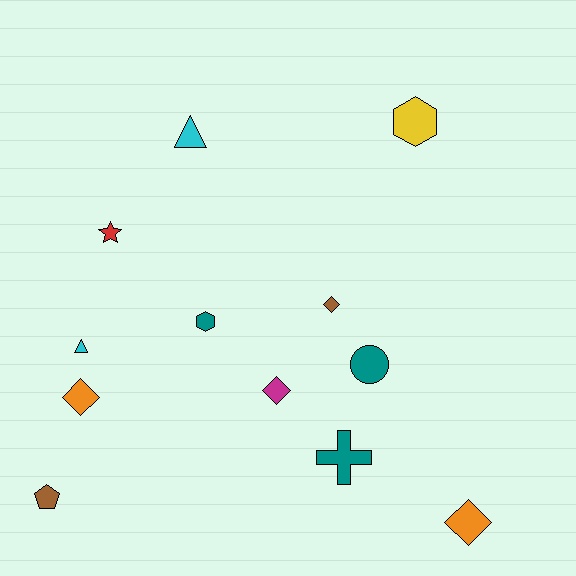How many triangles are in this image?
There are 2 triangles.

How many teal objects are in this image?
There are 3 teal objects.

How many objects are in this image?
There are 12 objects.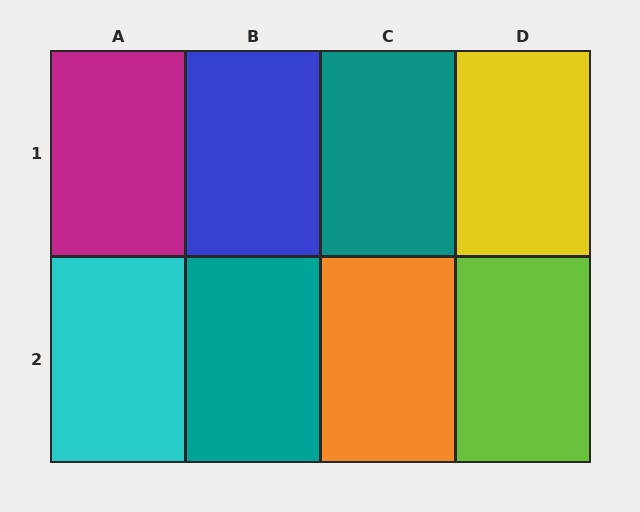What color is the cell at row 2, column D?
Lime.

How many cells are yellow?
1 cell is yellow.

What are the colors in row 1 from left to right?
Magenta, blue, teal, yellow.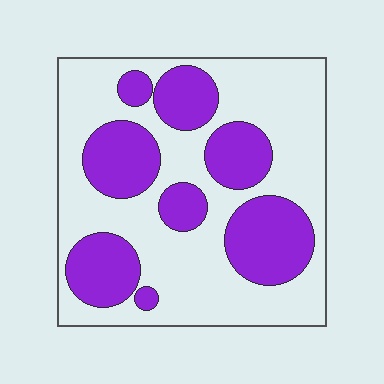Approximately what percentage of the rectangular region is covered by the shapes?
Approximately 35%.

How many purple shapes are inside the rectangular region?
8.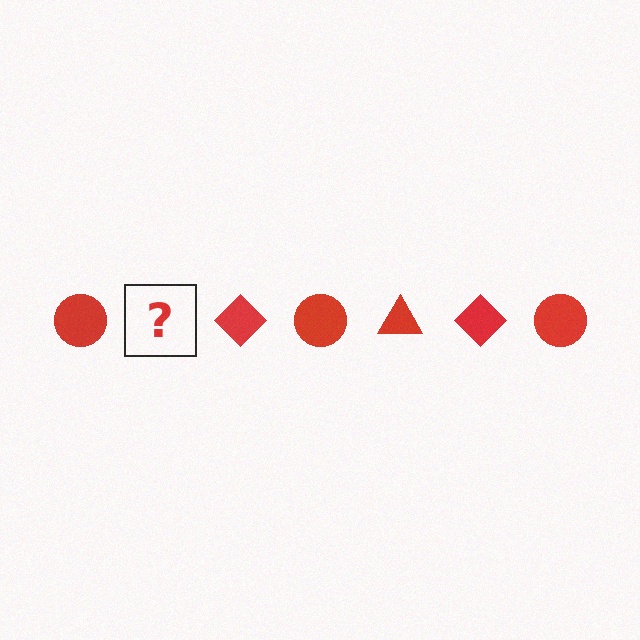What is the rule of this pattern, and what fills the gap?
The rule is that the pattern cycles through circle, triangle, diamond shapes in red. The gap should be filled with a red triangle.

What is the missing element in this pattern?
The missing element is a red triangle.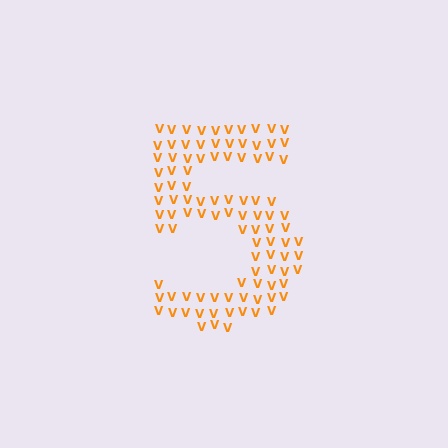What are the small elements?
The small elements are letter V's.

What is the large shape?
The large shape is the digit 5.